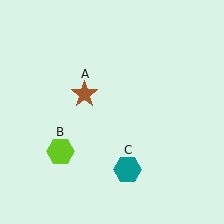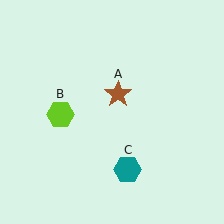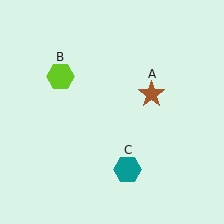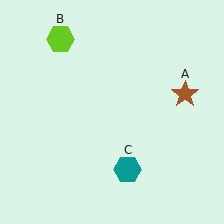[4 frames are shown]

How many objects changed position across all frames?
2 objects changed position: brown star (object A), lime hexagon (object B).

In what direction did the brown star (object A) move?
The brown star (object A) moved right.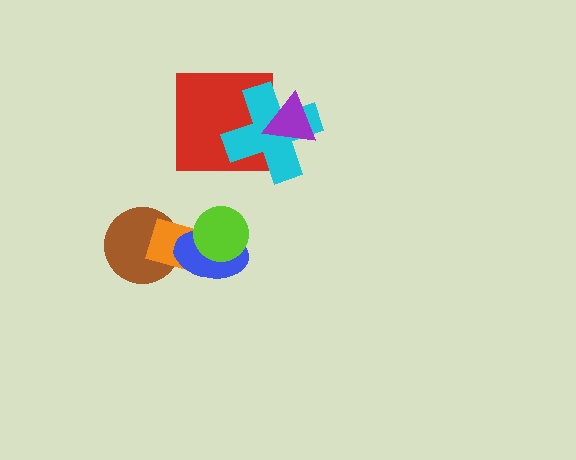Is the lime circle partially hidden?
No, no other shape covers it.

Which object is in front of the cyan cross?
The purple triangle is in front of the cyan cross.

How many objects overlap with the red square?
2 objects overlap with the red square.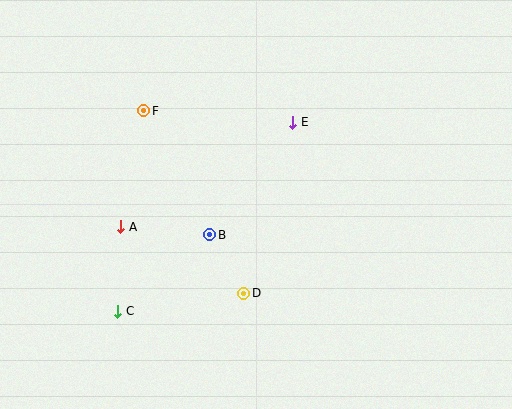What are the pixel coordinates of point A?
Point A is at (121, 227).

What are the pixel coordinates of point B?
Point B is at (210, 235).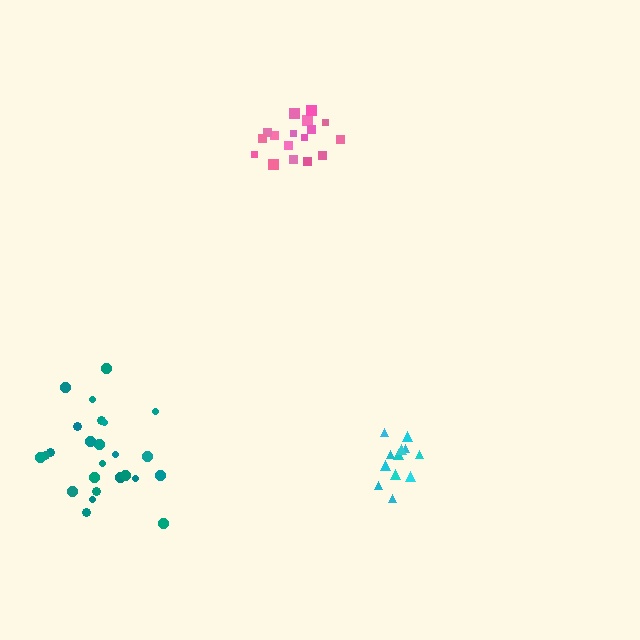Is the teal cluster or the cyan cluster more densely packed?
Cyan.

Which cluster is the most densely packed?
Pink.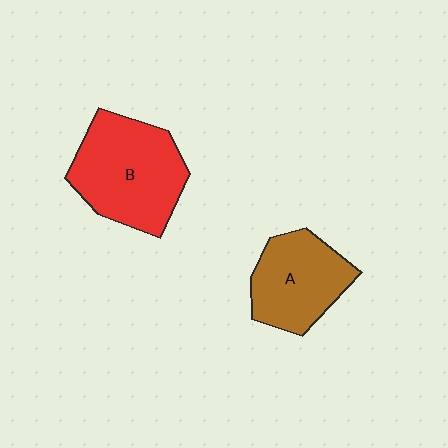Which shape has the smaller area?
Shape A (brown).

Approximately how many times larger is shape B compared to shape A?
Approximately 1.3 times.